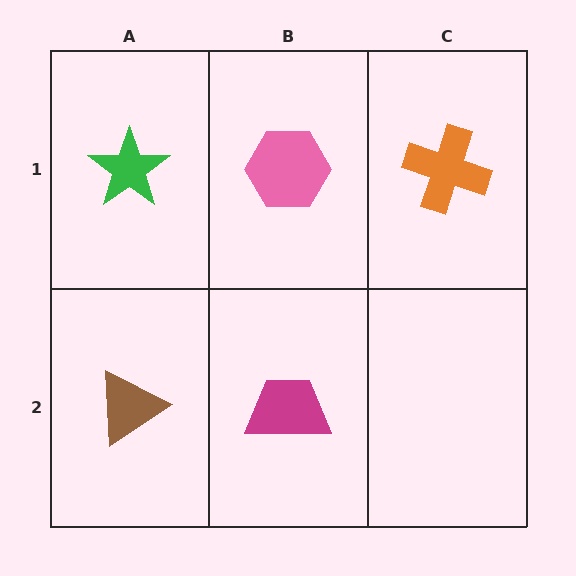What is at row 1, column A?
A green star.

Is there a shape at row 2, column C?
No, that cell is empty.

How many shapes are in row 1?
3 shapes.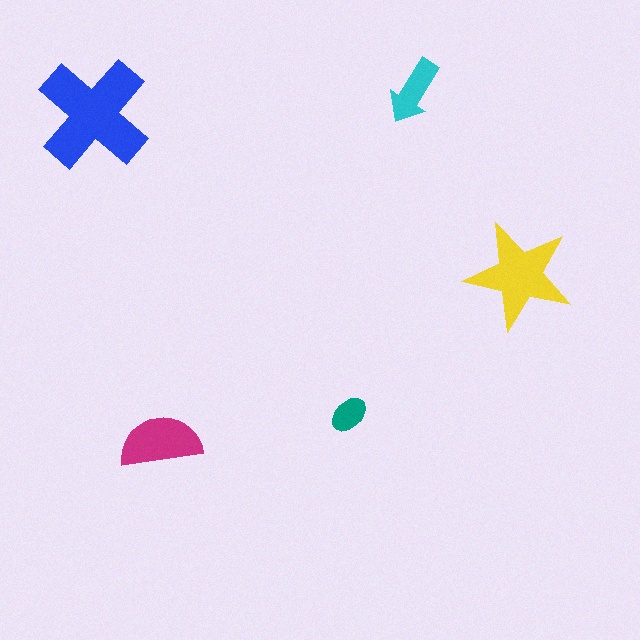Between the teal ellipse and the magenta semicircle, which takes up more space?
The magenta semicircle.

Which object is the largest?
The blue cross.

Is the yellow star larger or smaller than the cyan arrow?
Larger.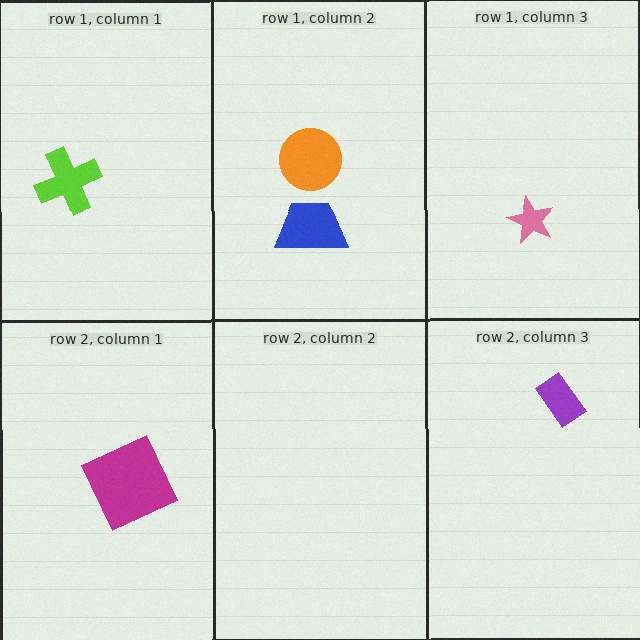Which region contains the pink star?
The row 1, column 3 region.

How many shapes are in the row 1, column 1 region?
1.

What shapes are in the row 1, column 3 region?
The pink star.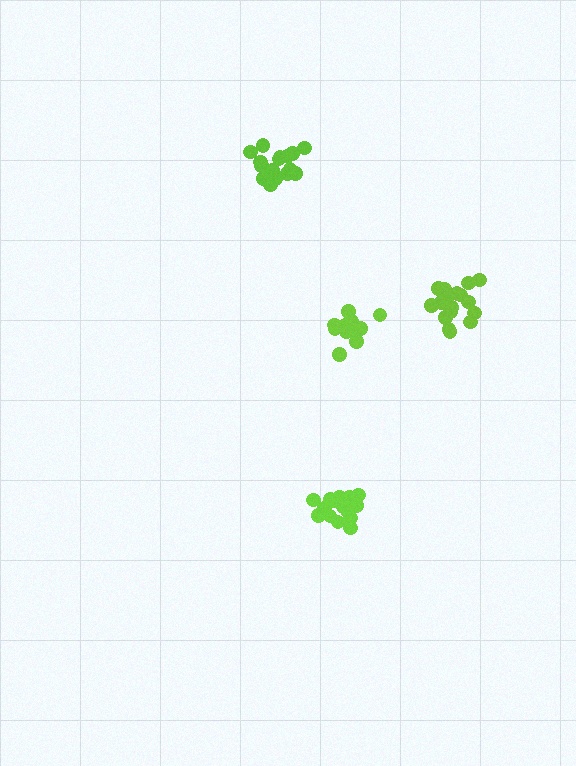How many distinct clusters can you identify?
There are 4 distinct clusters.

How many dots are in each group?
Group 1: 17 dots, Group 2: 15 dots, Group 3: 12 dots, Group 4: 16 dots (60 total).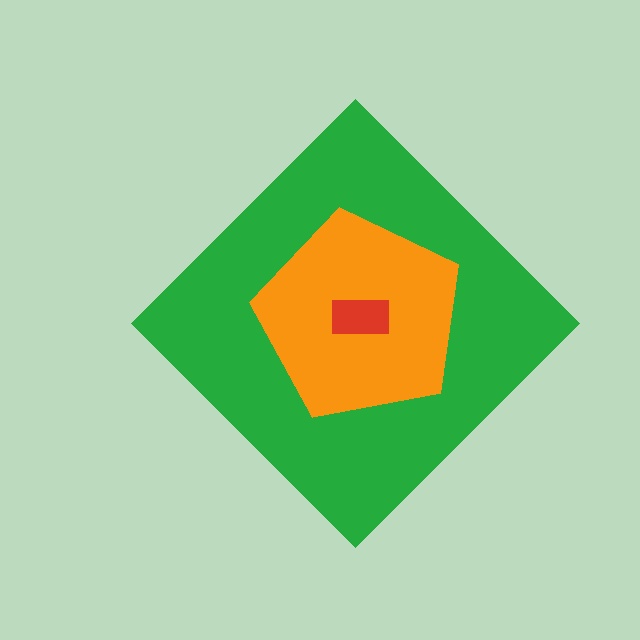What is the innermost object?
The red rectangle.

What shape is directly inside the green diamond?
The orange pentagon.